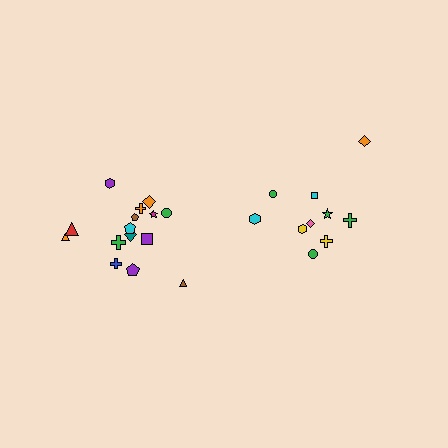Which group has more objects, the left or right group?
The left group.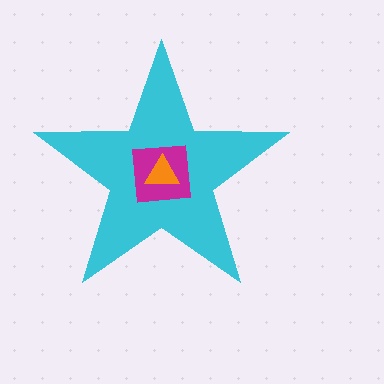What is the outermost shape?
The cyan star.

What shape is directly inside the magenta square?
The orange triangle.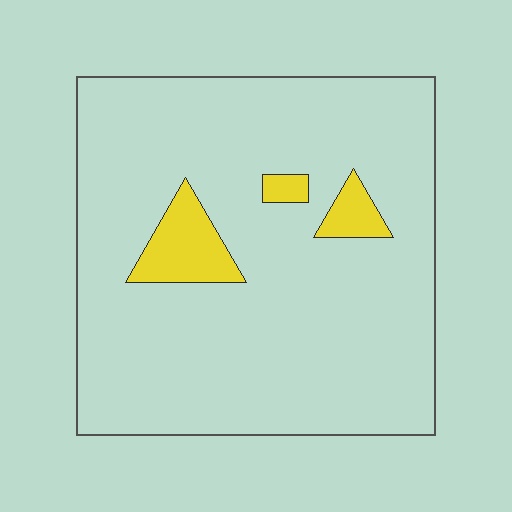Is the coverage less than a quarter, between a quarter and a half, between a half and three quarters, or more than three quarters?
Less than a quarter.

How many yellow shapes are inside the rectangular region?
3.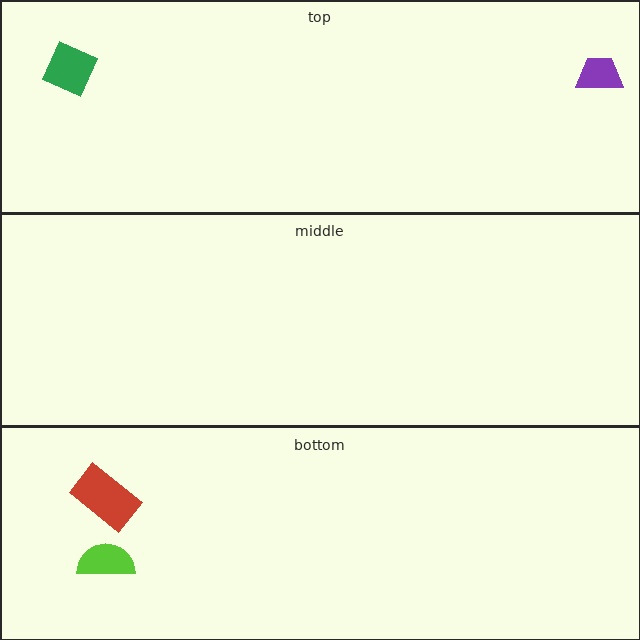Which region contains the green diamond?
The top region.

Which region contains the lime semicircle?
The bottom region.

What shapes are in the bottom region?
The red rectangle, the lime semicircle.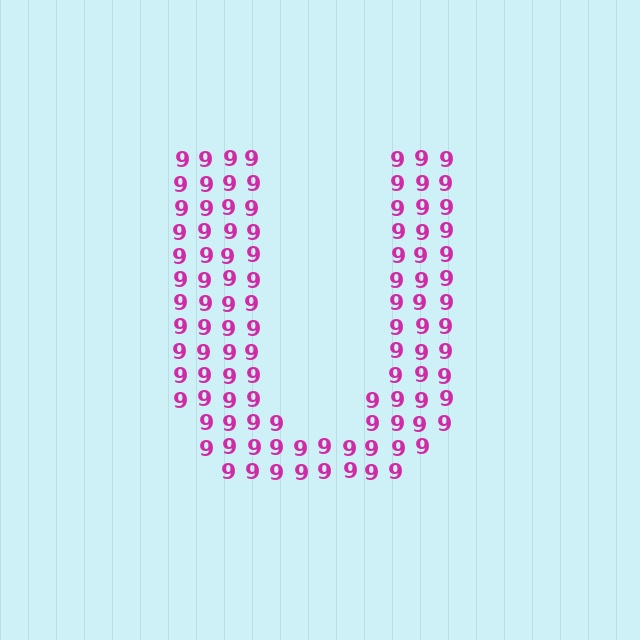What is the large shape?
The large shape is the letter U.